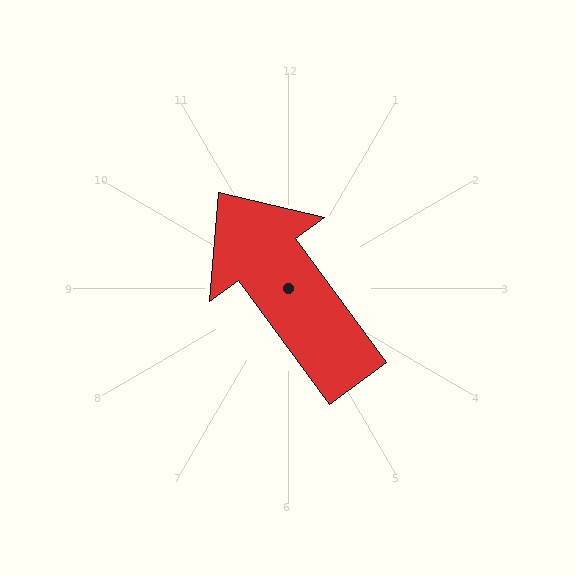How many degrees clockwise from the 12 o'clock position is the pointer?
Approximately 324 degrees.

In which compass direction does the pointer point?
Northwest.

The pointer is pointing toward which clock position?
Roughly 11 o'clock.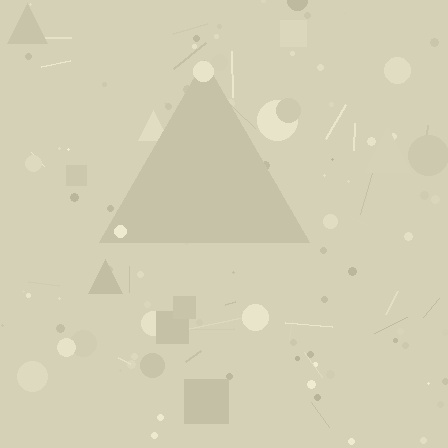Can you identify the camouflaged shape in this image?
The camouflaged shape is a triangle.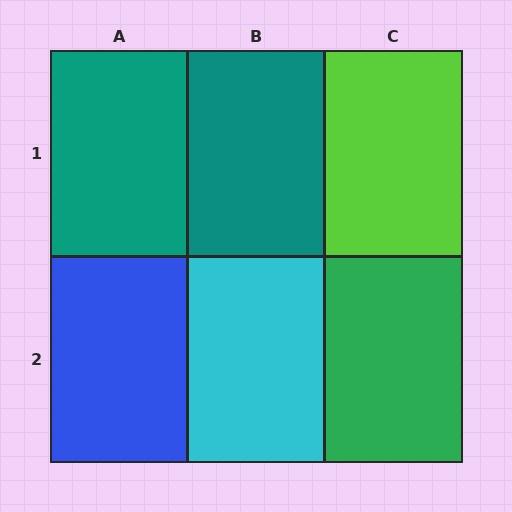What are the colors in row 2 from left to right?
Blue, cyan, green.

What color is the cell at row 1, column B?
Teal.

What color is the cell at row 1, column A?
Teal.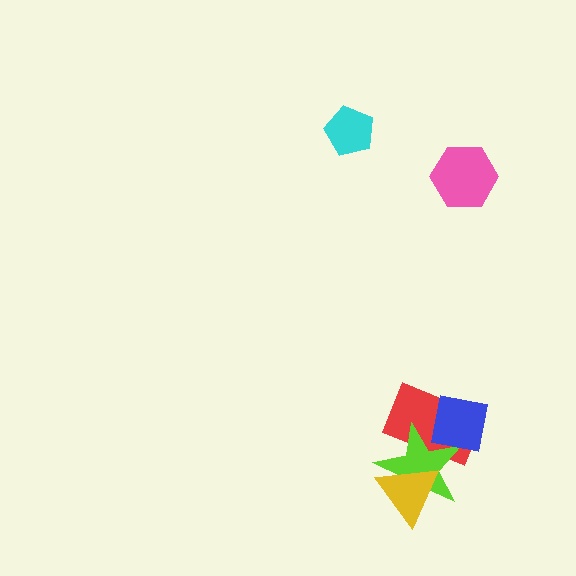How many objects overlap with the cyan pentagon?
0 objects overlap with the cyan pentagon.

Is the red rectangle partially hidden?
Yes, it is partially covered by another shape.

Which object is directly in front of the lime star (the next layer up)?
The blue square is directly in front of the lime star.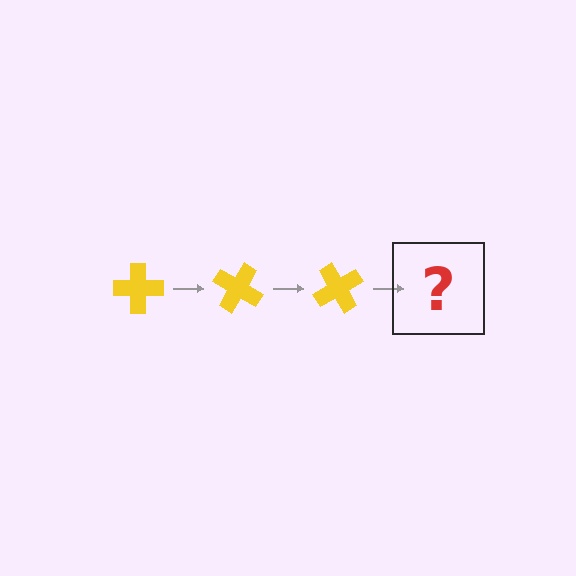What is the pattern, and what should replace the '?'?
The pattern is that the cross rotates 30 degrees each step. The '?' should be a yellow cross rotated 90 degrees.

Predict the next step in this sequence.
The next step is a yellow cross rotated 90 degrees.